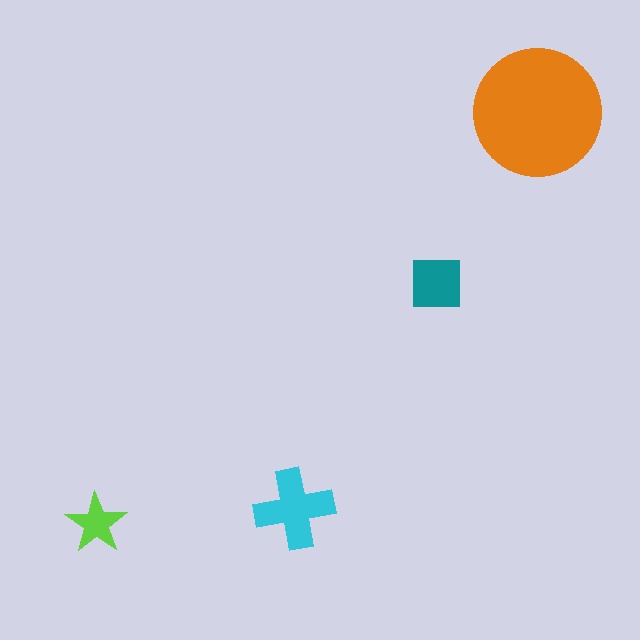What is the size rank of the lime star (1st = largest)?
4th.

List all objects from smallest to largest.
The lime star, the teal square, the cyan cross, the orange circle.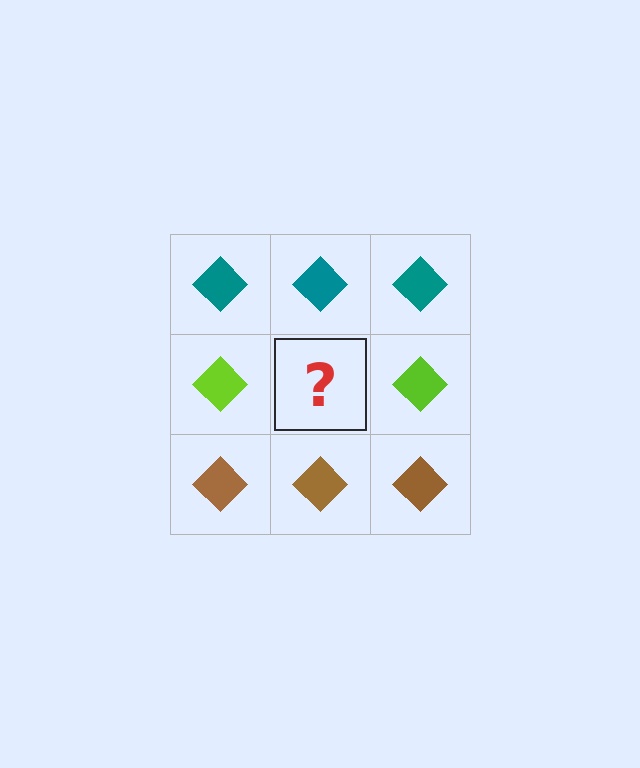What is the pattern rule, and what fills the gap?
The rule is that each row has a consistent color. The gap should be filled with a lime diamond.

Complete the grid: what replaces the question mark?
The question mark should be replaced with a lime diamond.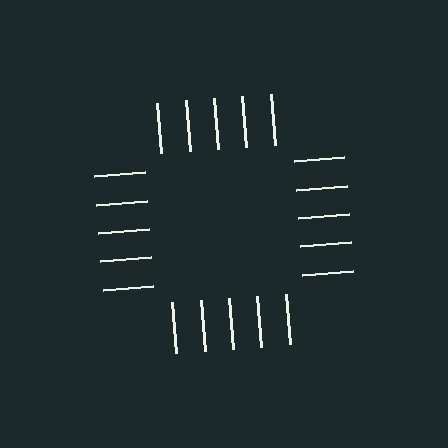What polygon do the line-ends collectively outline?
An illusory square — the line segments terminate on its edges but no continuous stroke is drawn.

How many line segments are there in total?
20 — 5 along each of the 4 edges.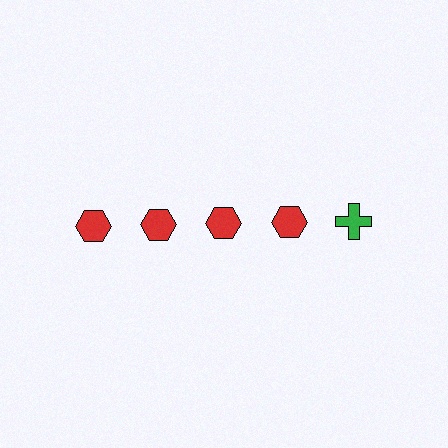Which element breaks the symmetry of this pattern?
The green cross in the top row, rightmost column breaks the symmetry. All other shapes are red hexagons.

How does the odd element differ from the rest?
It differs in both color (green instead of red) and shape (cross instead of hexagon).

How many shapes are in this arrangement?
There are 5 shapes arranged in a grid pattern.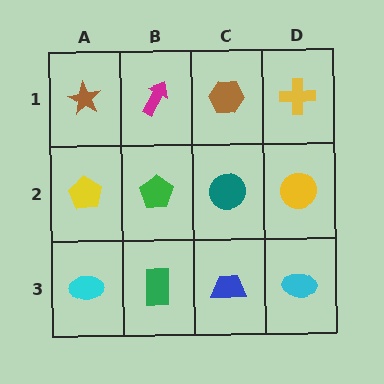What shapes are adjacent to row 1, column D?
A yellow circle (row 2, column D), a brown hexagon (row 1, column C).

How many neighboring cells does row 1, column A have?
2.